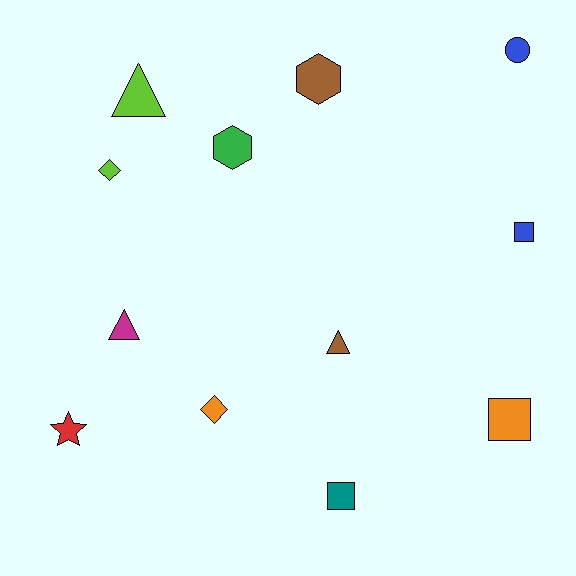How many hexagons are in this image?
There are 2 hexagons.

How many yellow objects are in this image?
There are no yellow objects.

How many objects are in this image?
There are 12 objects.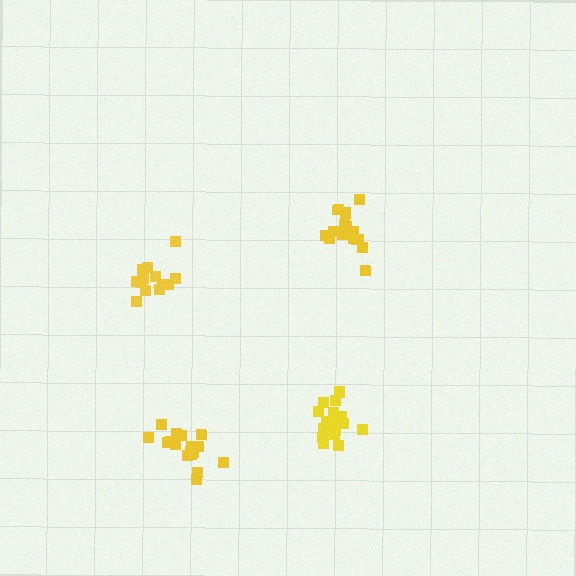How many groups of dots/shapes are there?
There are 4 groups.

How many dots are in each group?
Group 1: 18 dots, Group 2: 17 dots, Group 3: 13 dots, Group 4: 17 dots (65 total).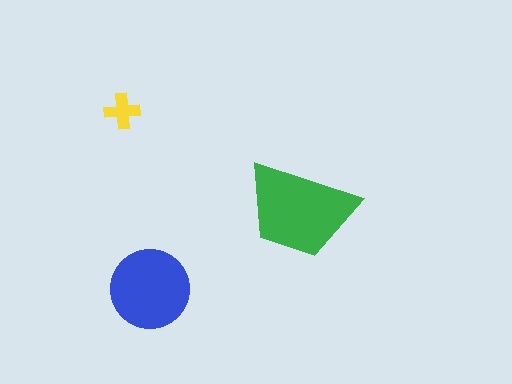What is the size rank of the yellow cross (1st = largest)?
3rd.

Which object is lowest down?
The blue circle is bottommost.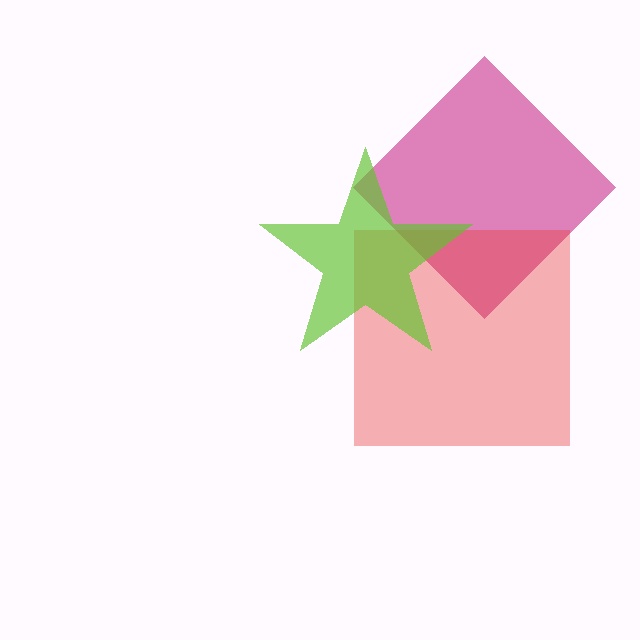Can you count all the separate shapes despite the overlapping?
Yes, there are 3 separate shapes.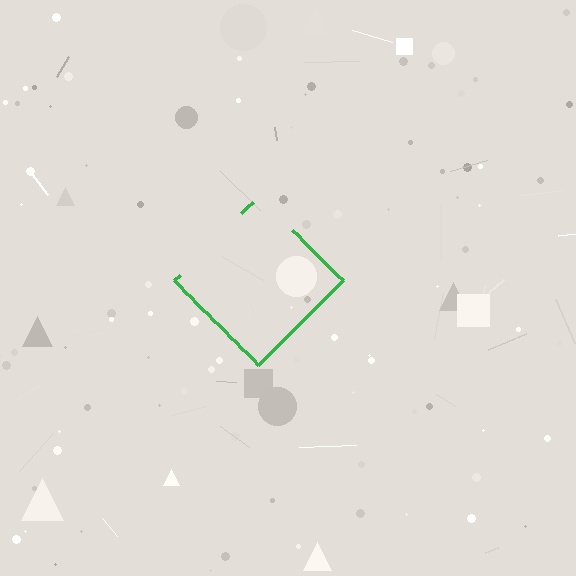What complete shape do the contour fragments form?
The contour fragments form a diamond.